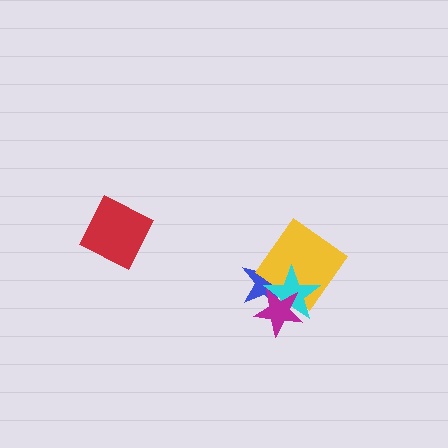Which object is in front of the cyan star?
The magenta star is in front of the cyan star.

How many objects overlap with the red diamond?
0 objects overlap with the red diamond.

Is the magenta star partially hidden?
No, no other shape covers it.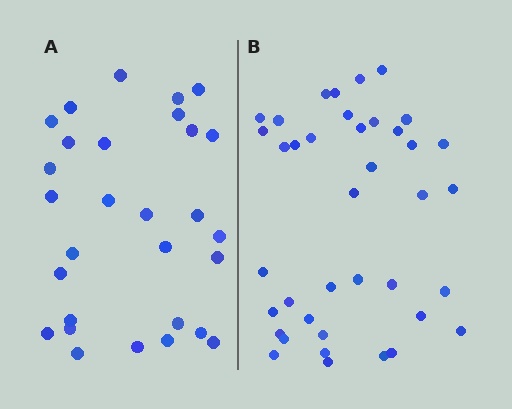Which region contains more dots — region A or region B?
Region B (the right region) has more dots.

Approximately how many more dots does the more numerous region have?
Region B has roughly 10 or so more dots than region A.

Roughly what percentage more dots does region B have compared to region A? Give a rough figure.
About 35% more.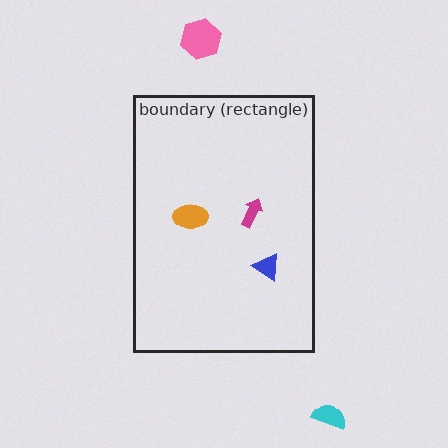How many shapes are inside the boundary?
3 inside, 2 outside.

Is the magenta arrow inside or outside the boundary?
Inside.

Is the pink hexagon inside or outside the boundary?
Outside.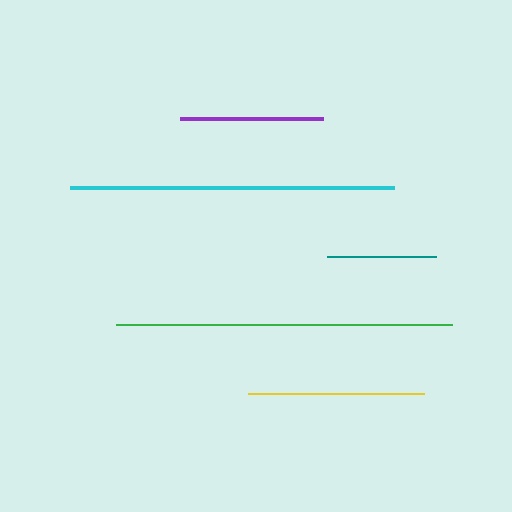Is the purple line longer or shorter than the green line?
The green line is longer than the purple line.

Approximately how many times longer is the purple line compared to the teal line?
The purple line is approximately 1.3 times the length of the teal line.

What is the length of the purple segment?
The purple segment is approximately 143 pixels long.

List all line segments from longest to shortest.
From longest to shortest: green, cyan, yellow, purple, teal.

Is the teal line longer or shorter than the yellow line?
The yellow line is longer than the teal line.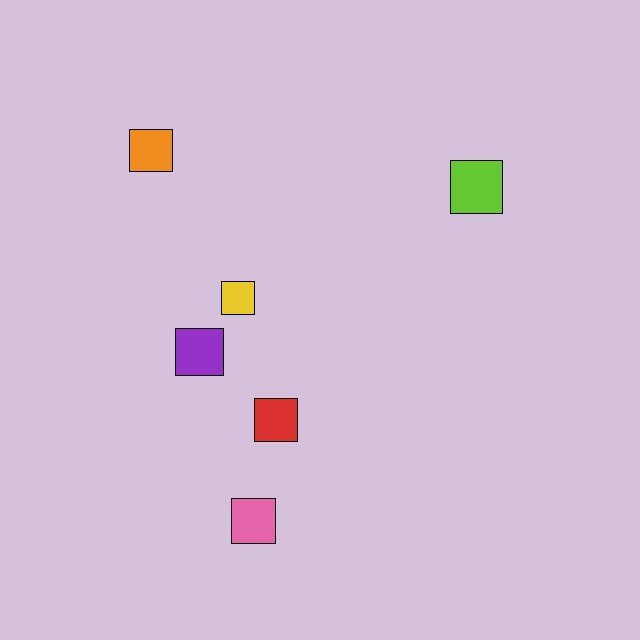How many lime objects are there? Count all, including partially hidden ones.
There is 1 lime object.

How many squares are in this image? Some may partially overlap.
There are 6 squares.